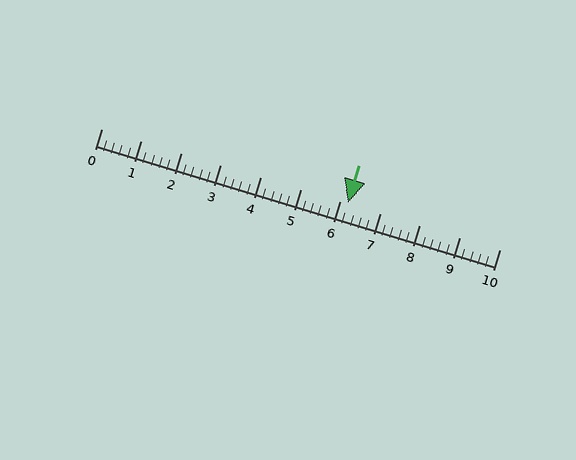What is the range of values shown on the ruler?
The ruler shows values from 0 to 10.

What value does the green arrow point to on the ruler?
The green arrow points to approximately 6.2.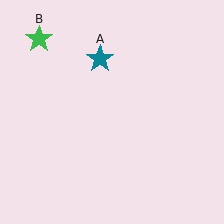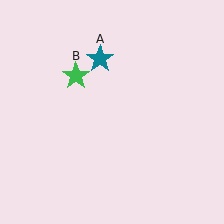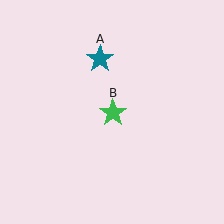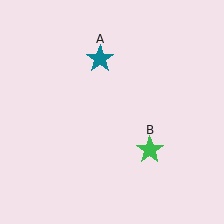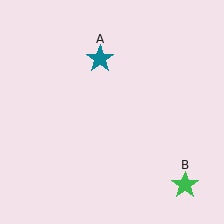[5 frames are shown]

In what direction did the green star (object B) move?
The green star (object B) moved down and to the right.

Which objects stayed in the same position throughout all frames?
Teal star (object A) remained stationary.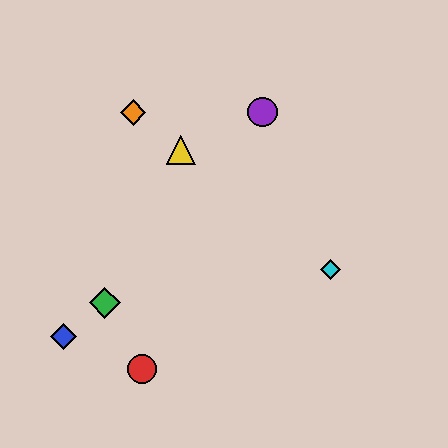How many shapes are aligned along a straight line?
3 shapes (the yellow triangle, the orange diamond, the cyan diamond) are aligned along a straight line.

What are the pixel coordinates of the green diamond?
The green diamond is at (105, 303).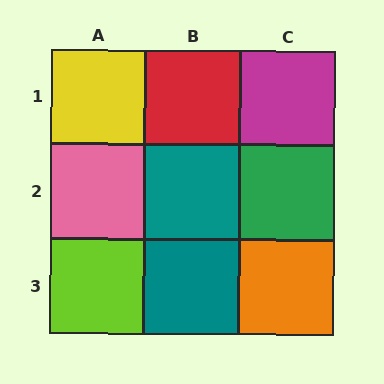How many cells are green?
1 cell is green.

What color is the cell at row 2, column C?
Green.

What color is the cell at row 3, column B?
Teal.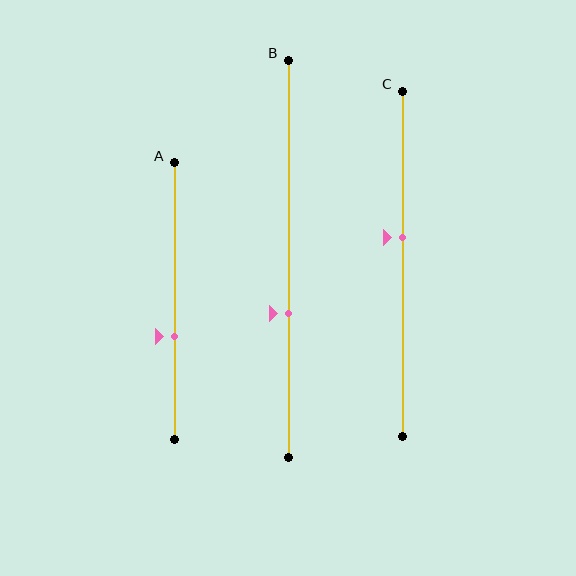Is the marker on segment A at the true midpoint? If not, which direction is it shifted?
No, the marker on segment A is shifted downward by about 13% of the segment length.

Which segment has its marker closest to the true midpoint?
Segment C has its marker closest to the true midpoint.